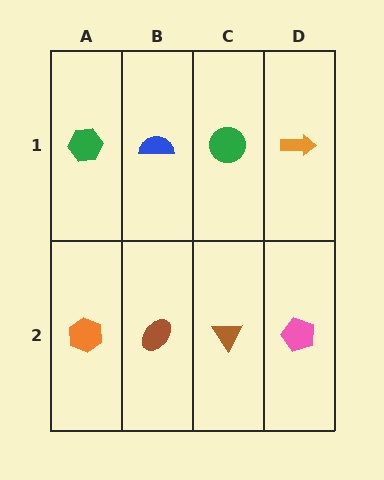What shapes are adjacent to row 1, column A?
An orange hexagon (row 2, column A), a blue semicircle (row 1, column B).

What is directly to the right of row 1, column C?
An orange arrow.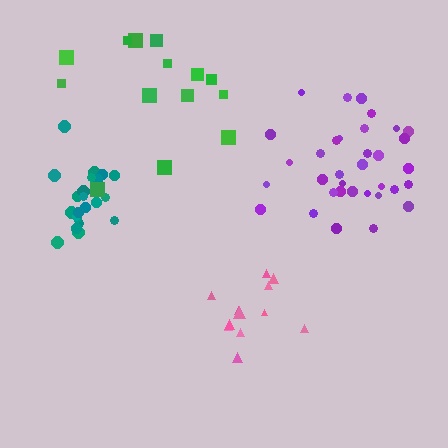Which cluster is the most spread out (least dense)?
Green.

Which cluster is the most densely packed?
Teal.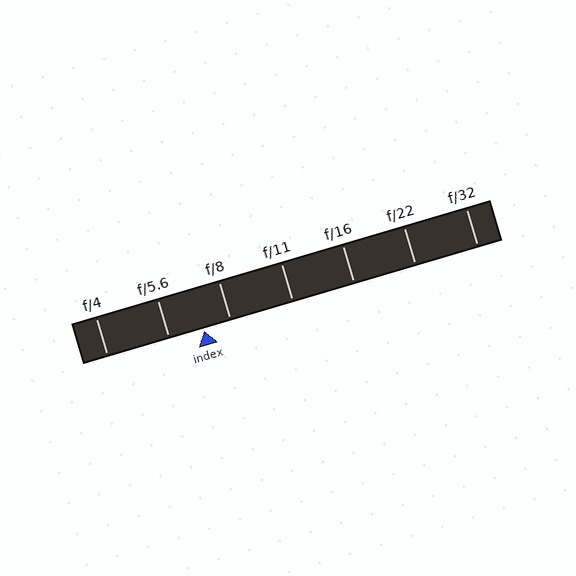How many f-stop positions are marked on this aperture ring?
There are 7 f-stop positions marked.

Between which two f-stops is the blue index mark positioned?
The index mark is between f/5.6 and f/8.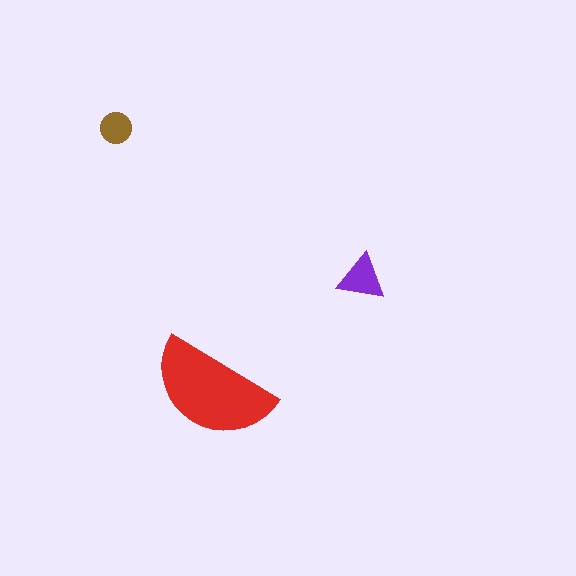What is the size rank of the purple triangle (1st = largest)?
2nd.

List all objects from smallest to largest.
The brown circle, the purple triangle, the red semicircle.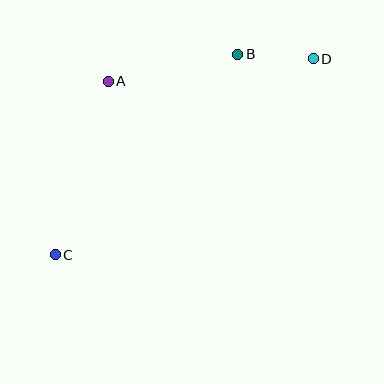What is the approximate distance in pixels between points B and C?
The distance between B and C is approximately 271 pixels.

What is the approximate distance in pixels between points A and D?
The distance between A and D is approximately 207 pixels.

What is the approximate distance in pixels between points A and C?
The distance between A and C is approximately 182 pixels.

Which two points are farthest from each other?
Points C and D are farthest from each other.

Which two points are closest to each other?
Points B and D are closest to each other.